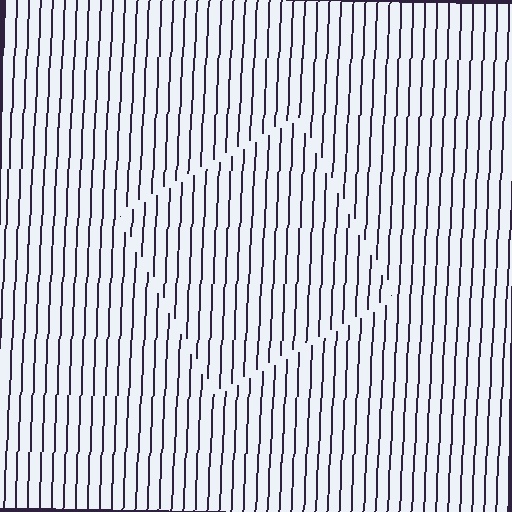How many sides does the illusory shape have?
4 sides — the line-ends trace a square.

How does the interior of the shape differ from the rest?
The interior of the shape contains the same grating, shifted by half a period — the contour is defined by the phase discontinuity where line-ends from the inner and outer gratings abut.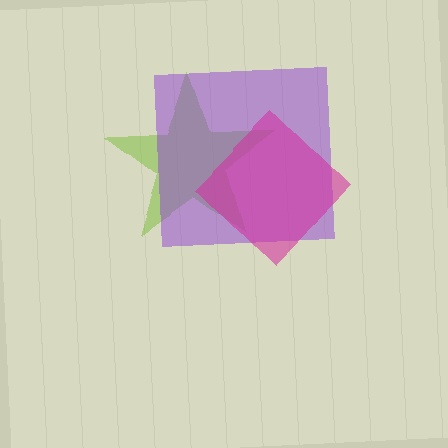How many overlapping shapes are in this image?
There are 3 overlapping shapes in the image.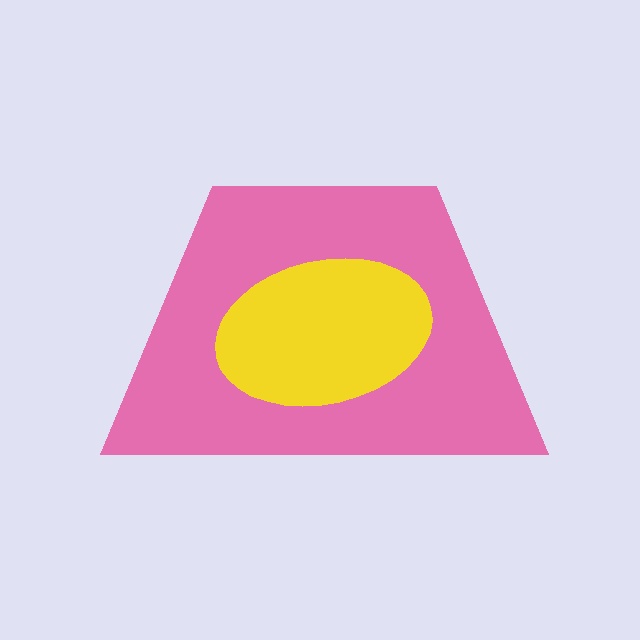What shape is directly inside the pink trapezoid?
The yellow ellipse.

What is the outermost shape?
The pink trapezoid.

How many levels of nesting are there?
2.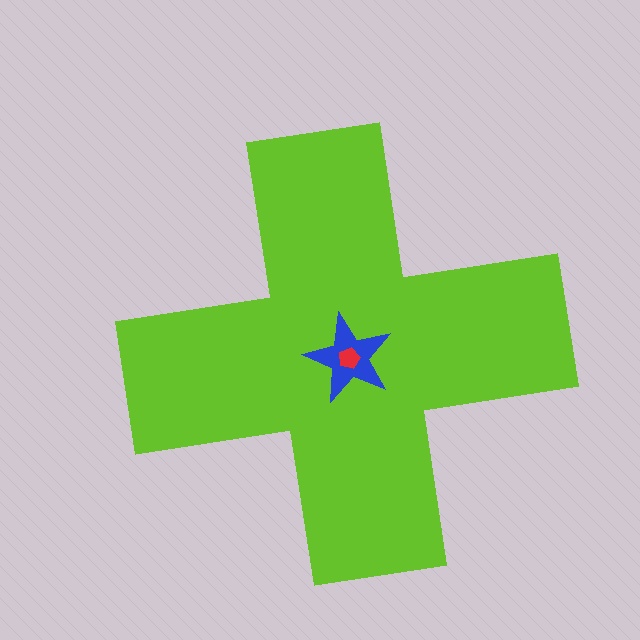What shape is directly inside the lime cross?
The blue star.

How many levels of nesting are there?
3.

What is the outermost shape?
The lime cross.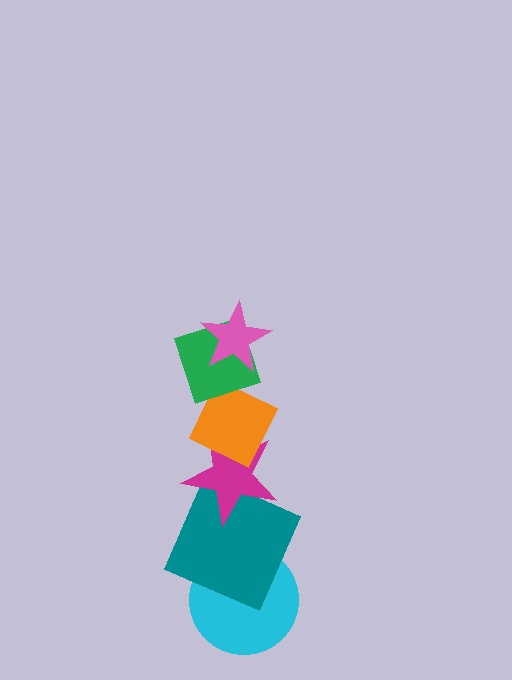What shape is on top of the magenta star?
The orange diamond is on top of the magenta star.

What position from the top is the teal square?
The teal square is 5th from the top.